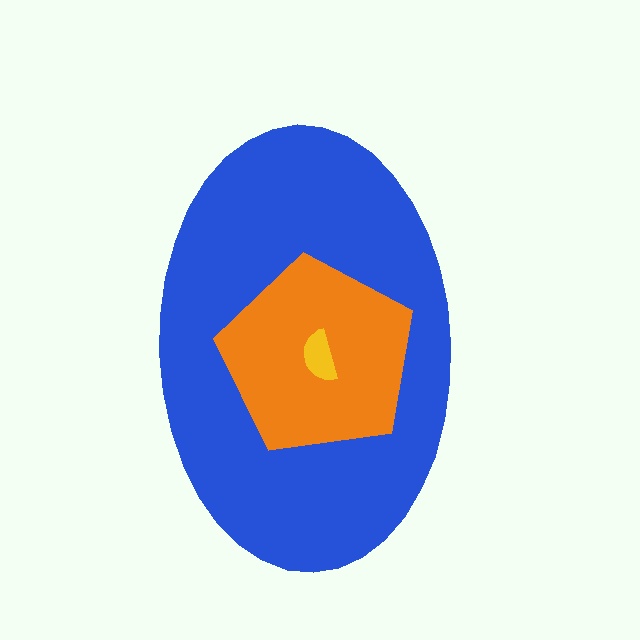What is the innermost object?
The yellow semicircle.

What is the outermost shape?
The blue ellipse.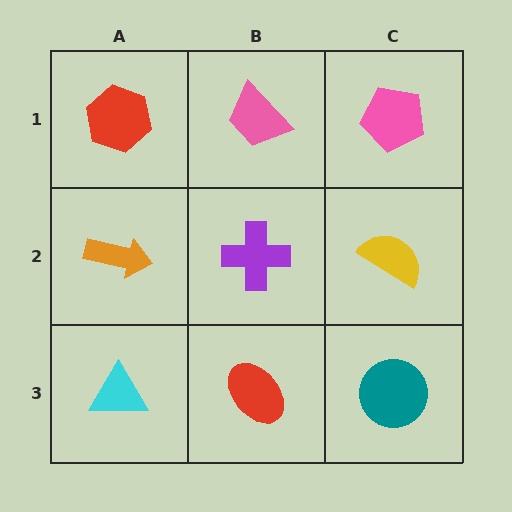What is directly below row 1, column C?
A yellow semicircle.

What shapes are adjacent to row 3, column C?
A yellow semicircle (row 2, column C), a red ellipse (row 3, column B).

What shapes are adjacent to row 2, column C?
A pink pentagon (row 1, column C), a teal circle (row 3, column C), a purple cross (row 2, column B).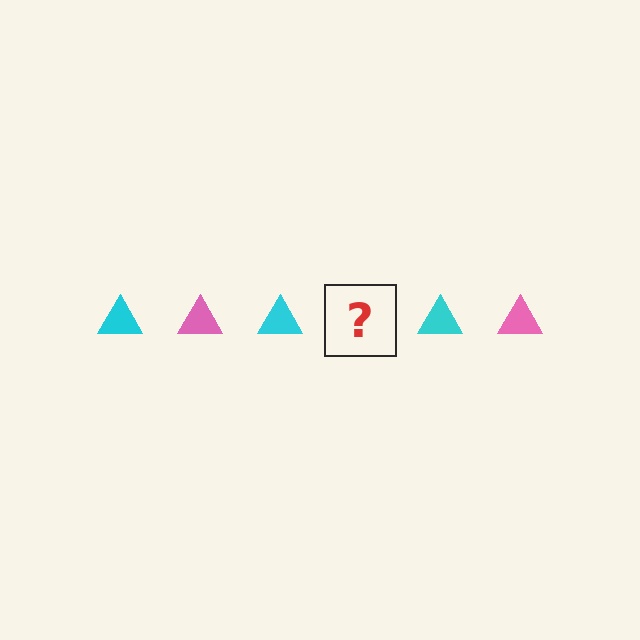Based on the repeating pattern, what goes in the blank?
The blank should be a pink triangle.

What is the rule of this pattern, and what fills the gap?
The rule is that the pattern cycles through cyan, pink triangles. The gap should be filled with a pink triangle.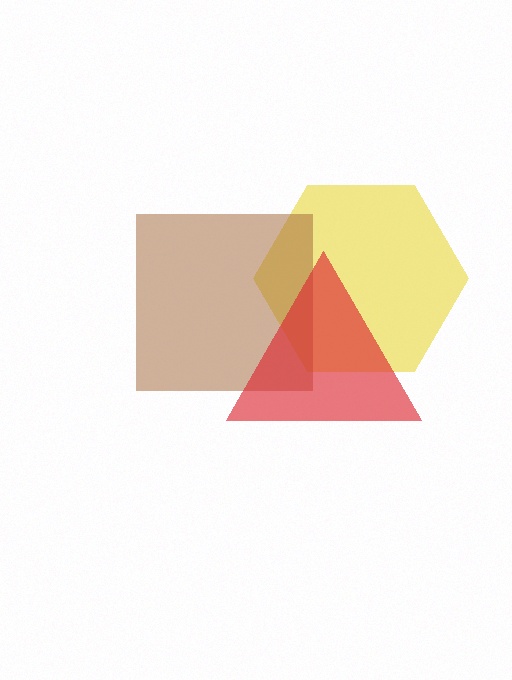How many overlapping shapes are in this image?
There are 3 overlapping shapes in the image.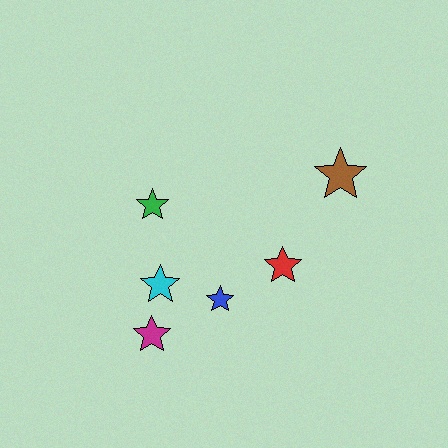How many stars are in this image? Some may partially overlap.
There are 6 stars.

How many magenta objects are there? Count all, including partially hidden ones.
There is 1 magenta object.